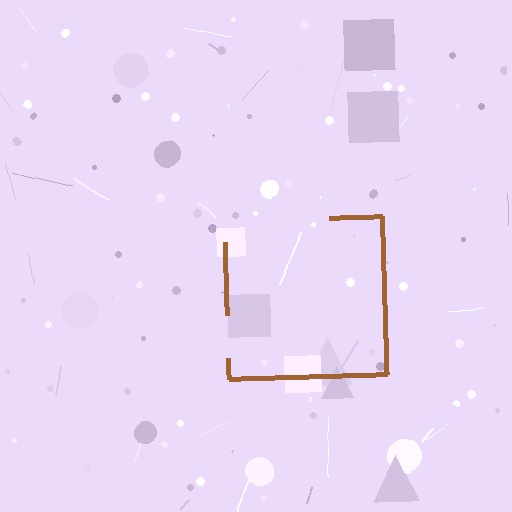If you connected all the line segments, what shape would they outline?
They would outline a square.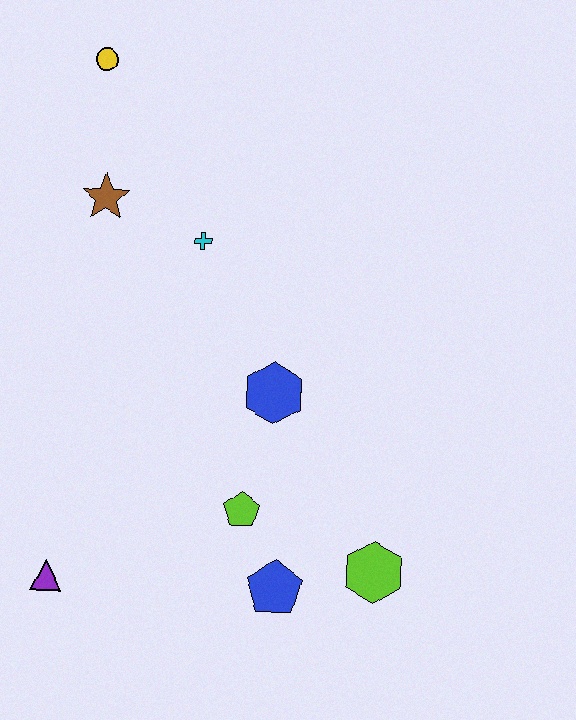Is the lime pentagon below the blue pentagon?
No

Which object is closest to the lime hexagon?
The blue pentagon is closest to the lime hexagon.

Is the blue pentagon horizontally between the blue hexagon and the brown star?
No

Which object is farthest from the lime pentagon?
The yellow circle is farthest from the lime pentagon.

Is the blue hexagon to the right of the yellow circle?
Yes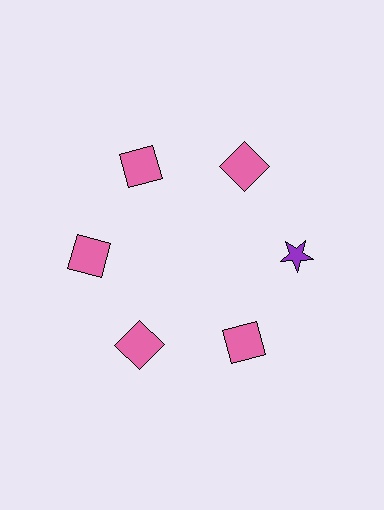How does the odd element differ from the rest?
It differs in both color (purple instead of pink) and shape (star instead of square).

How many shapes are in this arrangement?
There are 6 shapes arranged in a ring pattern.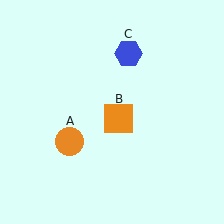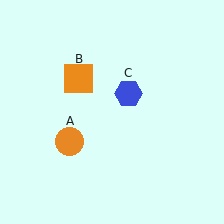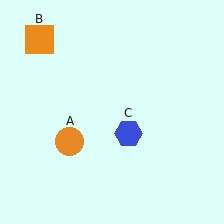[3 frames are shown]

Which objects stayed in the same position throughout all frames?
Orange circle (object A) remained stationary.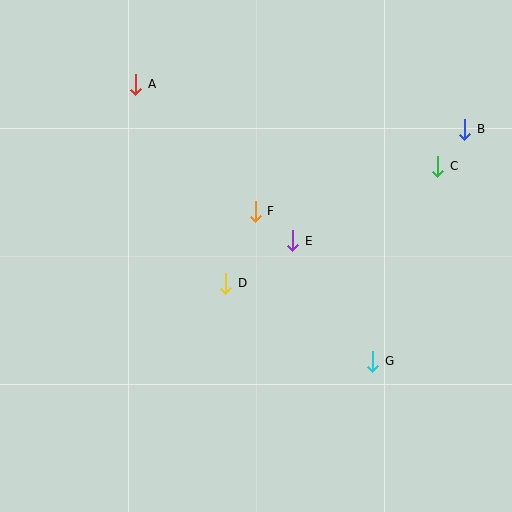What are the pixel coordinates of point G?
Point G is at (373, 361).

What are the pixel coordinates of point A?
Point A is at (136, 84).